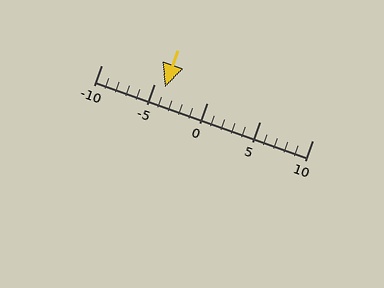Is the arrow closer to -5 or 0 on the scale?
The arrow is closer to -5.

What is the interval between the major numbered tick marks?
The major tick marks are spaced 5 units apart.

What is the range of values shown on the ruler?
The ruler shows values from -10 to 10.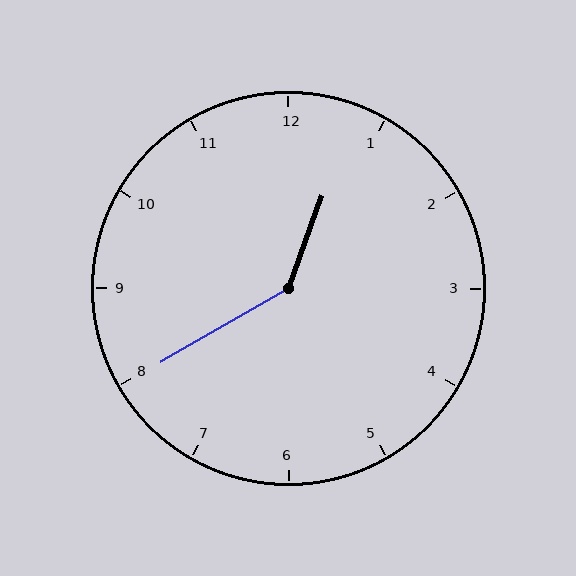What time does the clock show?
12:40.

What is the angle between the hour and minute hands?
Approximately 140 degrees.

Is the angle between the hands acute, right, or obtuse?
It is obtuse.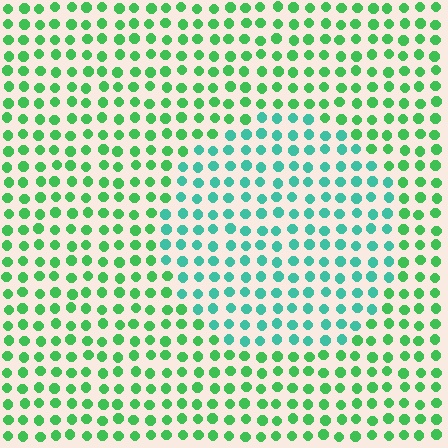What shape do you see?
I see a circle.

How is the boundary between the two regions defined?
The boundary is defined purely by a slight shift in hue (about 37 degrees). Spacing, size, and orientation are identical on both sides.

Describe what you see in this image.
The image is filled with small green elements in a uniform arrangement. A circle-shaped region is visible where the elements are tinted to a slightly different hue, forming a subtle color boundary.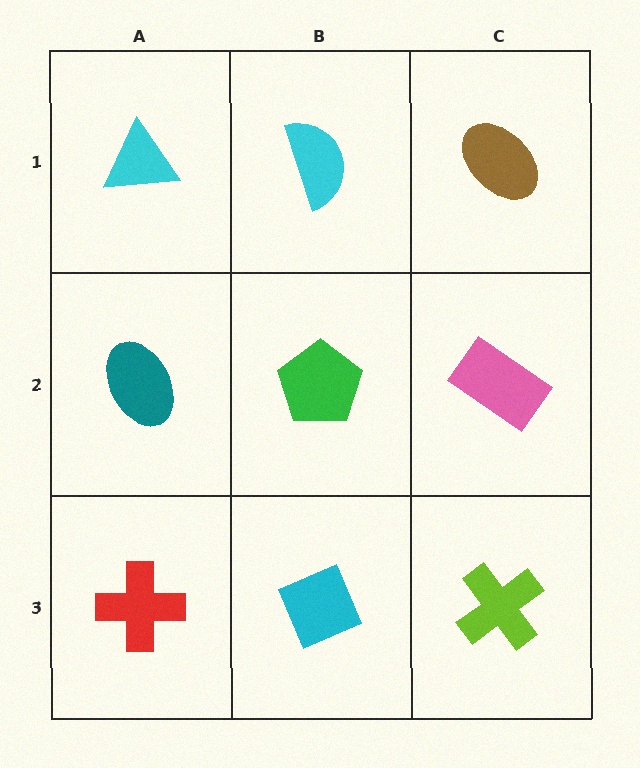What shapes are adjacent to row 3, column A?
A teal ellipse (row 2, column A), a cyan diamond (row 3, column B).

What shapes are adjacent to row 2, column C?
A brown ellipse (row 1, column C), a lime cross (row 3, column C), a green pentagon (row 2, column B).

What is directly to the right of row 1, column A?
A cyan semicircle.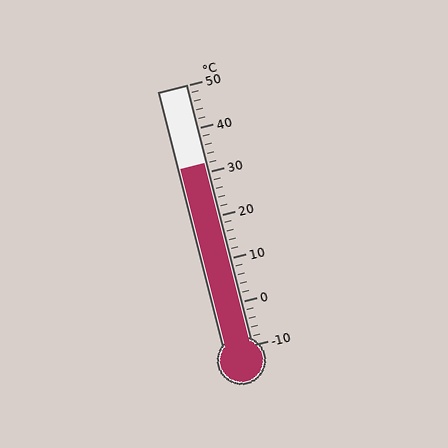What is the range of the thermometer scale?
The thermometer scale ranges from -10°C to 50°C.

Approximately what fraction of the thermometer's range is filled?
The thermometer is filled to approximately 70% of its range.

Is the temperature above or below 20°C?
The temperature is above 20°C.